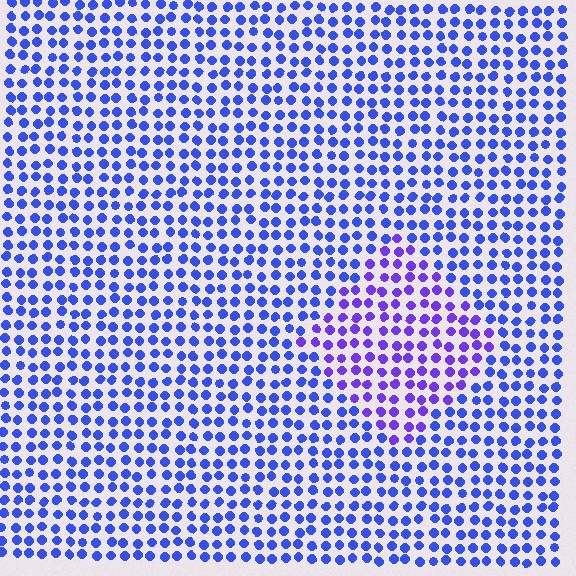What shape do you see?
I see a diamond.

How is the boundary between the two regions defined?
The boundary is defined purely by a slight shift in hue (about 30 degrees). Spacing, size, and orientation are identical on both sides.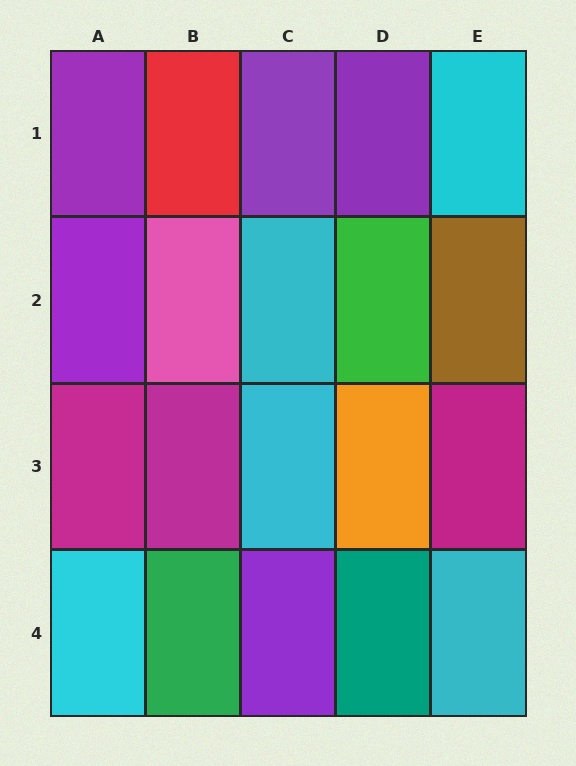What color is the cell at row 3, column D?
Orange.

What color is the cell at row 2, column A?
Purple.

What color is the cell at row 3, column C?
Cyan.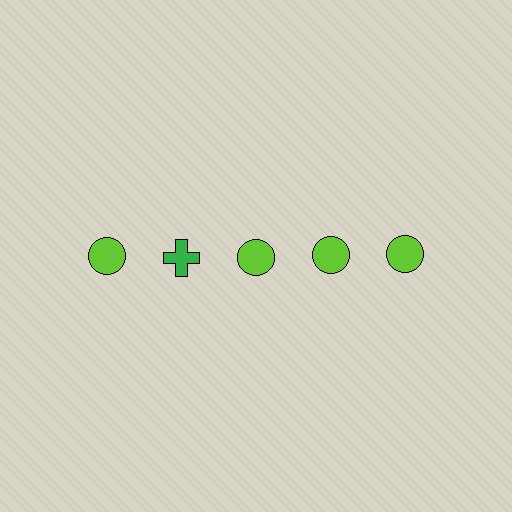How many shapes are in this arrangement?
There are 5 shapes arranged in a grid pattern.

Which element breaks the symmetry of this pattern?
The green cross in the top row, second from left column breaks the symmetry. All other shapes are lime circles.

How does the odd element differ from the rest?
It differs in both color (green instead of lime) and shape (cross instead of circle).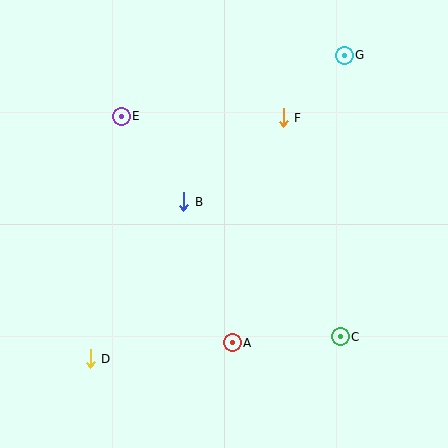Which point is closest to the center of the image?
Point B at (184, 202) is closest to the center.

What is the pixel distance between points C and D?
The distance between C and D is 251 pixels.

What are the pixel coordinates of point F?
Point F is at (283, 118).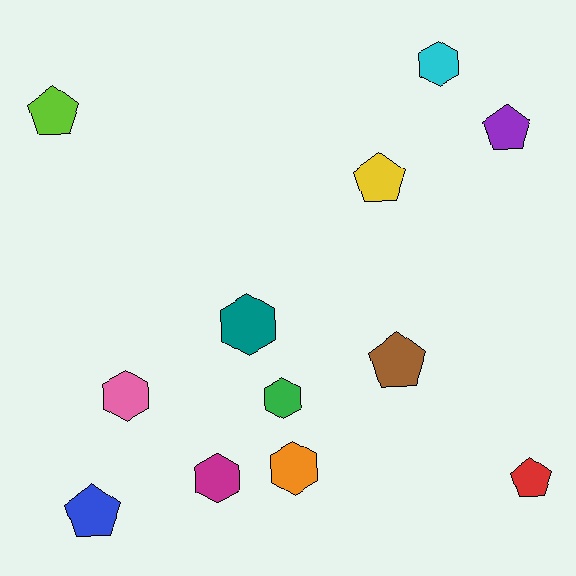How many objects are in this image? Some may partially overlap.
There are 12 objects.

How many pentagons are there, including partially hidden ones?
There are 6 pentagons.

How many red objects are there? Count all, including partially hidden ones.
There is 1 red object.